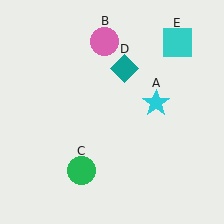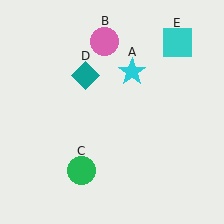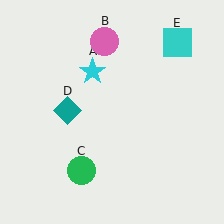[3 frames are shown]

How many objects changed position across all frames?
2 objects changed position: cyan star (object A), teal diamond (object D).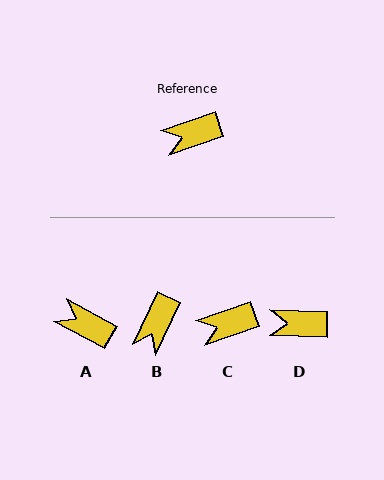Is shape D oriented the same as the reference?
No, it is off by about 21 degrees.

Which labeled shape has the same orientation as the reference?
C.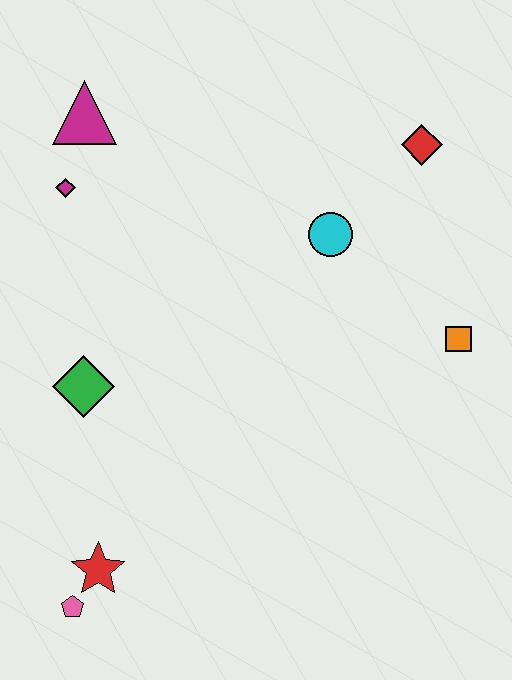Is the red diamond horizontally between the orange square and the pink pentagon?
Yes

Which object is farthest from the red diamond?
The pink pentagon is farthest from the red diamond.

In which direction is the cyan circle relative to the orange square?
The cyan circle is to the left of the orange square.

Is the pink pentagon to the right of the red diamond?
No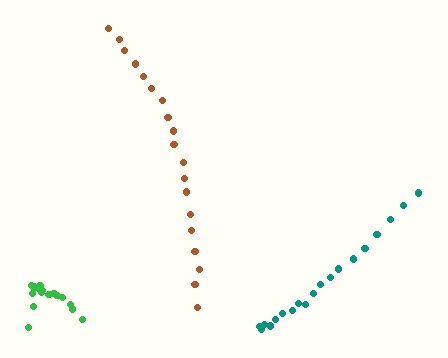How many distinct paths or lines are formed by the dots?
There are 3 distinct paths.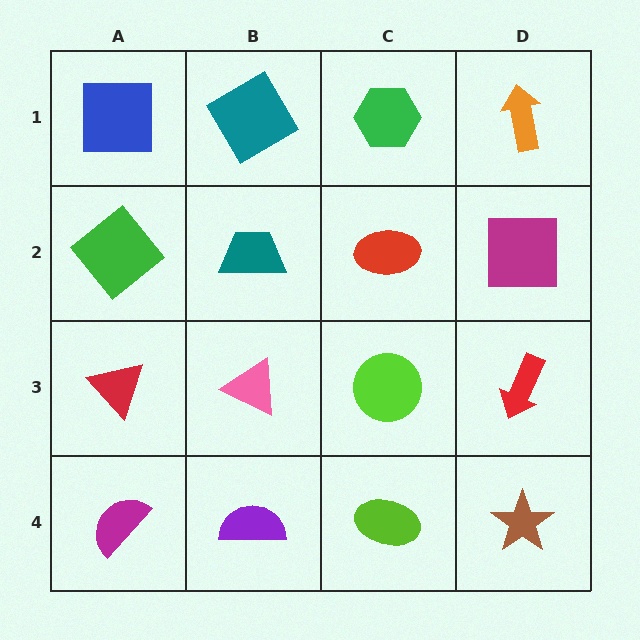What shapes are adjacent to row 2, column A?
A blue square (row 1, column A), a red triangle (row 3, column A), a teal trapezoid (row 2, column B).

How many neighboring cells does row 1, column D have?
2.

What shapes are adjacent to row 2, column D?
An orange arrow (row 1, column D), a red arrow (row 3, column D), a red ellipse (row 2, column C).